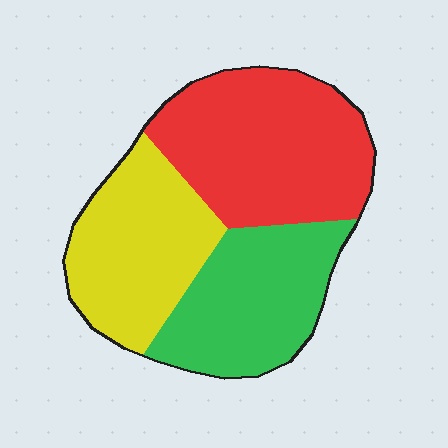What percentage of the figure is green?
Green takes up about one third (1/3) of the figure.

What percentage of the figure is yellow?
Yellow takes up about one third (1/3) of the figure.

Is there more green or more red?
Red.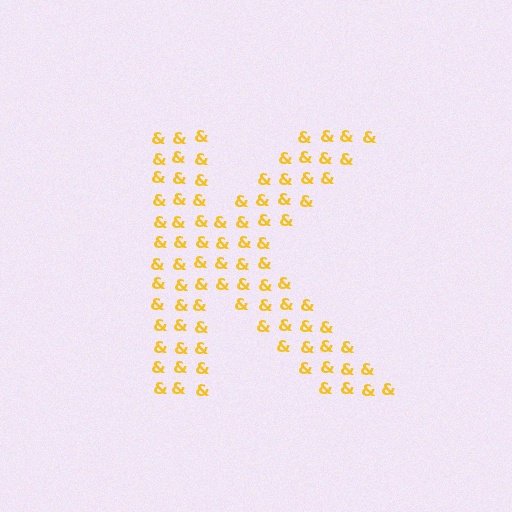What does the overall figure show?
The overall figure shows the letter K.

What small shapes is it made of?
It is made of small ampersands.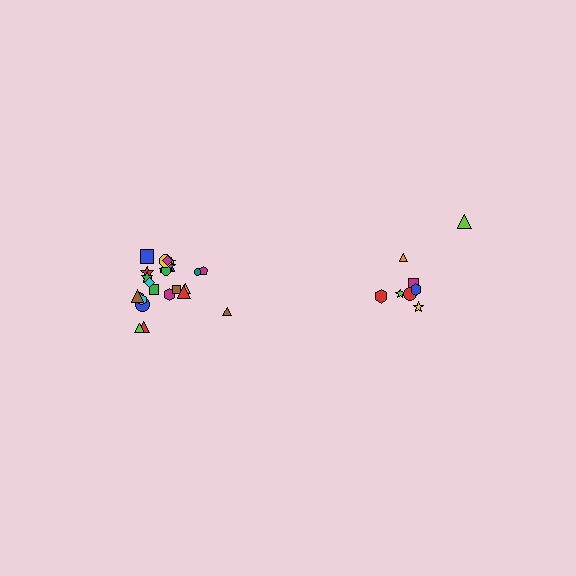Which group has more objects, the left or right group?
The left group.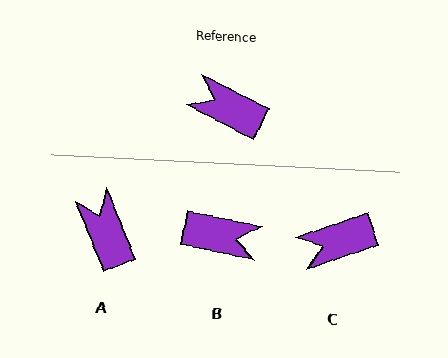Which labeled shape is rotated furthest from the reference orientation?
B, about 165 degrees away.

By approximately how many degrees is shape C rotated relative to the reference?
Approximately 45 degrees counter-clockwise.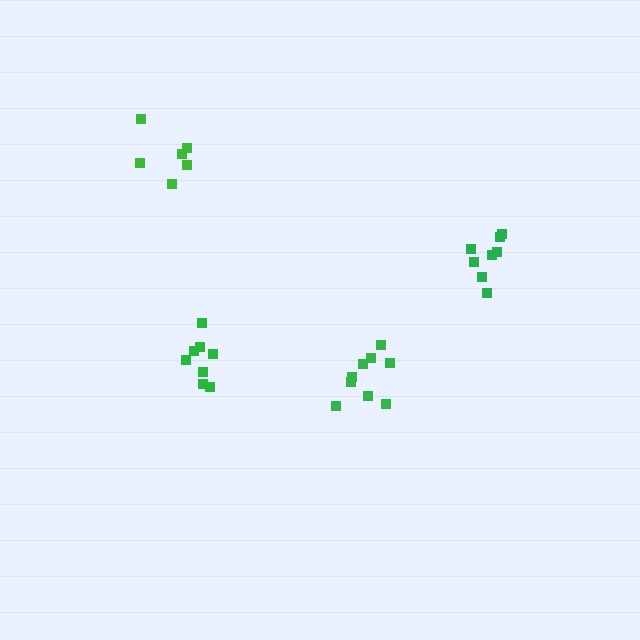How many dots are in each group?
Group 1: 9 dots, Group 2: 8 dots, Group 3: 8 dots, Group 4: 6 dots (31 total).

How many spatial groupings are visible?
There are 4 spatial groupings.